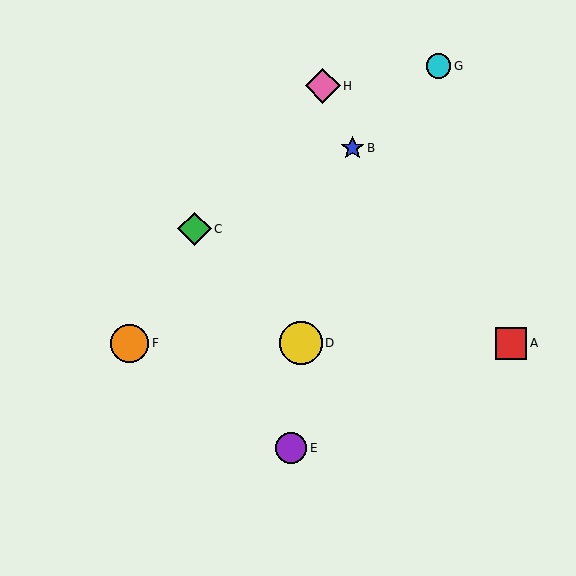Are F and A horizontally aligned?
Yes, both are at y≈343.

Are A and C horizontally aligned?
No, A is at y≈343 and C is at y≈229.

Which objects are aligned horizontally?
Objects A, D, F are aligned horizontally.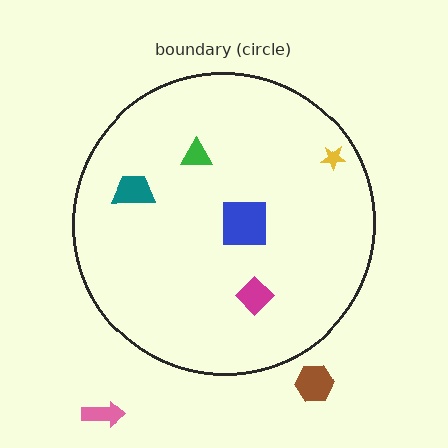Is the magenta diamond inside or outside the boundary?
Inside.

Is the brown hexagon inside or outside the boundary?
Outside.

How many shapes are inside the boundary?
5 inside, 2 outside.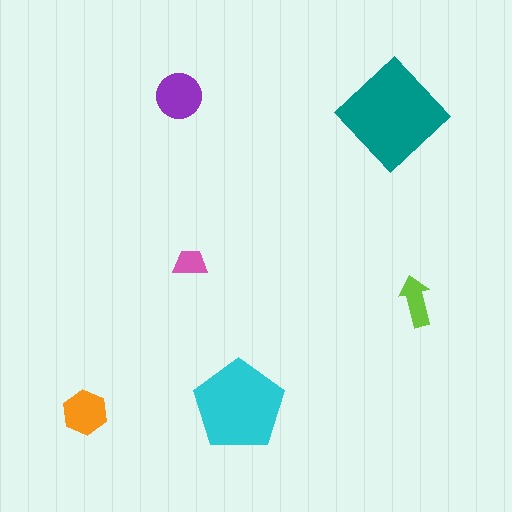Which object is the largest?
The teal diamond.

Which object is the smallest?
The pink trapezoid.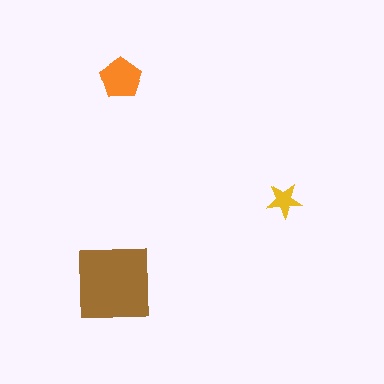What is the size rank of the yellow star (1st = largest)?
3rd.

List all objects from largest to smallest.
The brown square, the orange pentagon, the yellow star.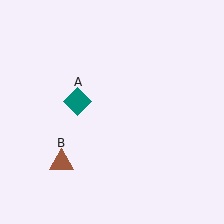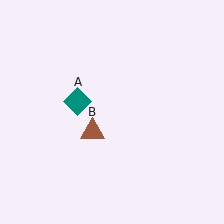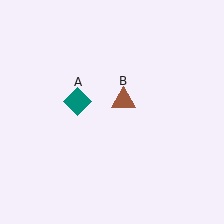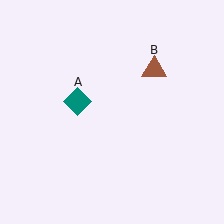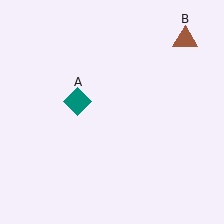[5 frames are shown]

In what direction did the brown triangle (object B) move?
The brown triangle (object B) moved up and to the right.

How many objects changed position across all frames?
1 object changed position: brown triangle (object B).